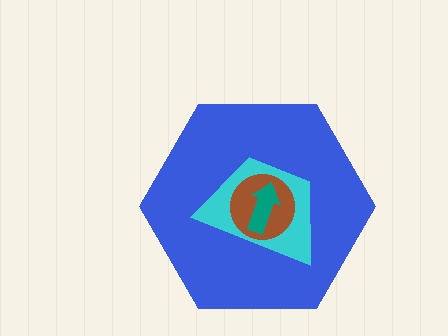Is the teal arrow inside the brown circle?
Yes.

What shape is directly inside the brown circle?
The teal arrow.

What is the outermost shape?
The blue hexagon.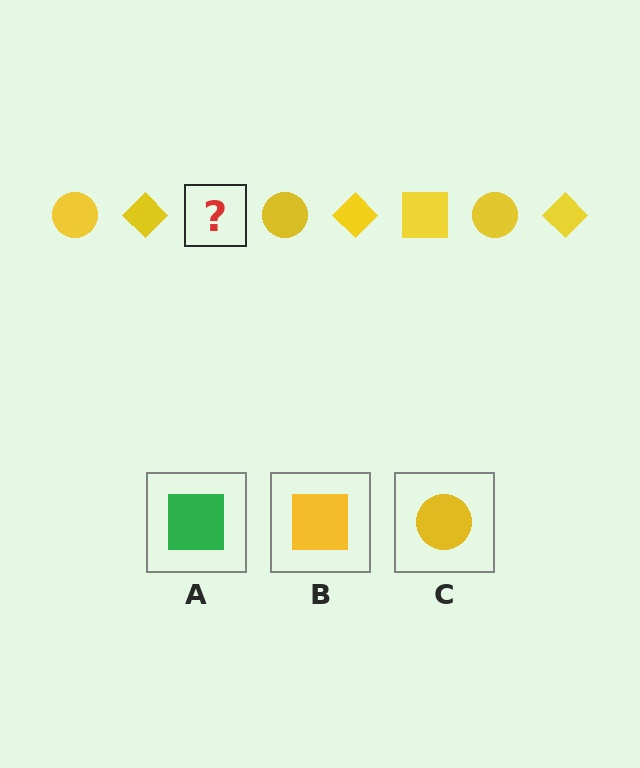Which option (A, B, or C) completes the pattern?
B.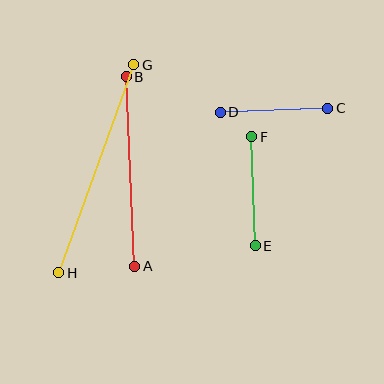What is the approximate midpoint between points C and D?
The midpoint is at approximately (274, 110) pixels.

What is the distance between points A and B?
The distance is approximately 190 pixels.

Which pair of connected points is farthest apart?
Points G and H are farthest apart.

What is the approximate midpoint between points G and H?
The midpoint is at approximately (96, 169) pixels.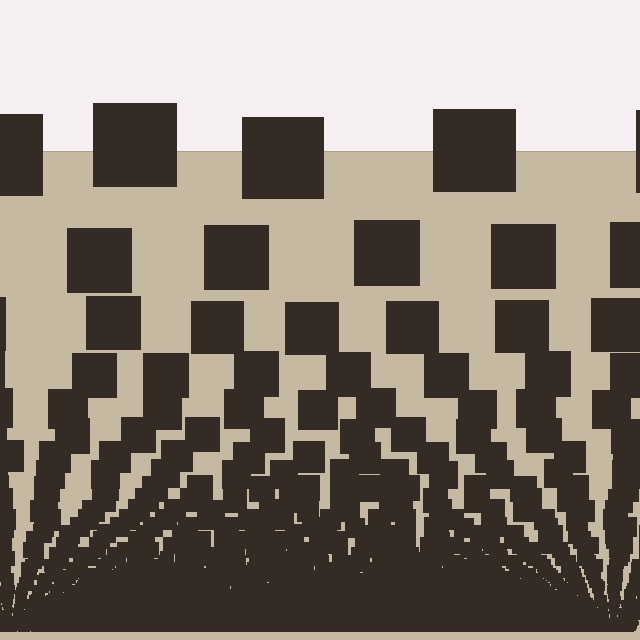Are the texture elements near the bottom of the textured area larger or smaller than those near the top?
Smaller. The gradient is inverted — elements near the bottom are smaller and denser.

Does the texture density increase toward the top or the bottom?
Density increases toward the bottom.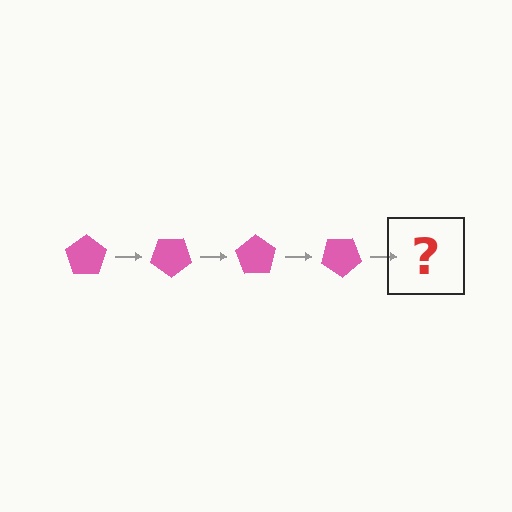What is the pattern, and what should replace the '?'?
The pattern is that the pentagon rotates 35 degrees each step. The '?' should be a pink pentagon rotated 140 degrees.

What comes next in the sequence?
The next element should be a pink pentagon rotated 140 degrees.